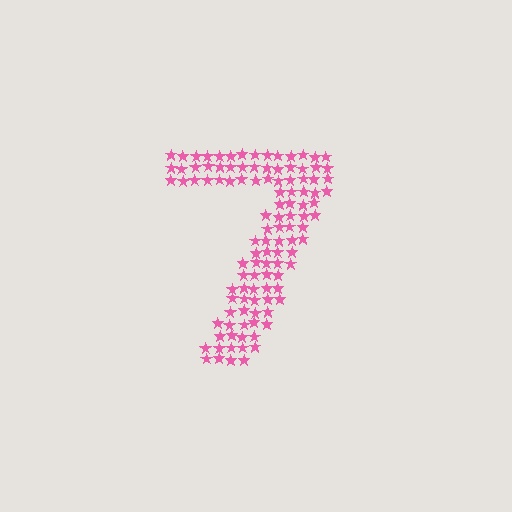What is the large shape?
The large shape is the digit 7.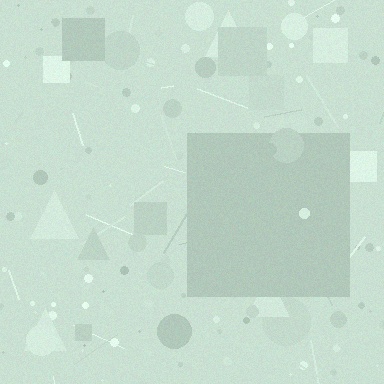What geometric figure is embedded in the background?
A square is embedded in the background.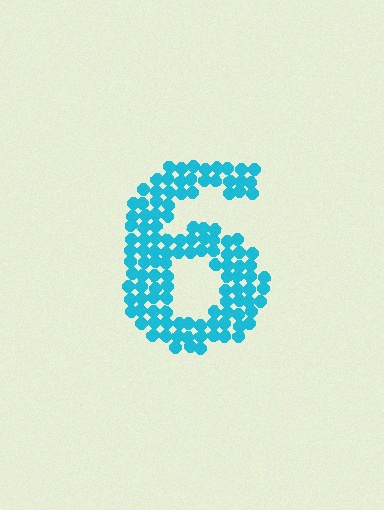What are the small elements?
The small elements are circles.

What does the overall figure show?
The overall figure shows the digit 6.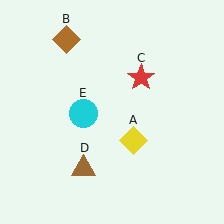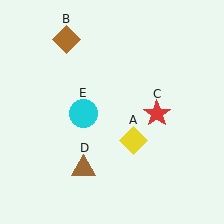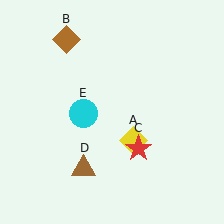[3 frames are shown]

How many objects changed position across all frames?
1 object changed position: red star (object C).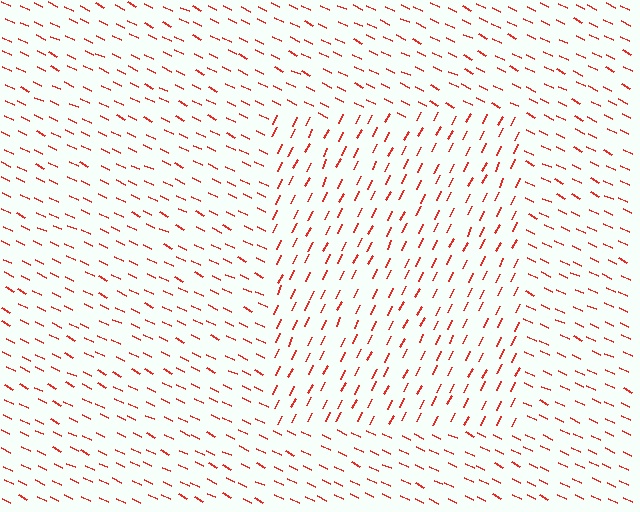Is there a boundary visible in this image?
Yes, there is a texture boundary formed by a change in line orientation.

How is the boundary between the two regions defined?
The boundary is defined purely by a change in line orientation (approximately 90 degrees difference). All lines are the same color and thickness.